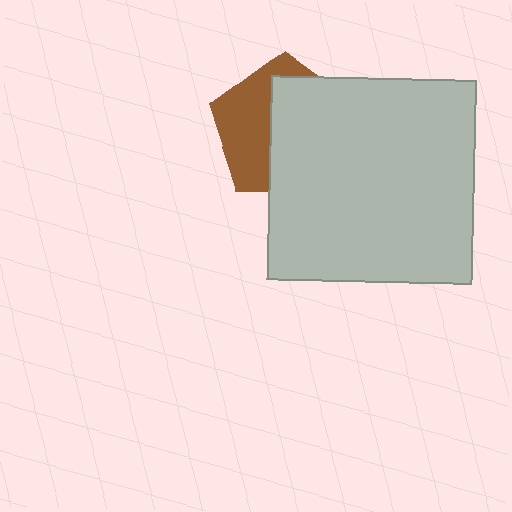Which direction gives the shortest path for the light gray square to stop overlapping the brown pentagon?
Moving right gives the shortest separation.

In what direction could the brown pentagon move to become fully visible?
The brown pentagon could move left. That would shift it out from behind the light gray square entirely.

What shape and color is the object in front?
The object in front is a light gray square.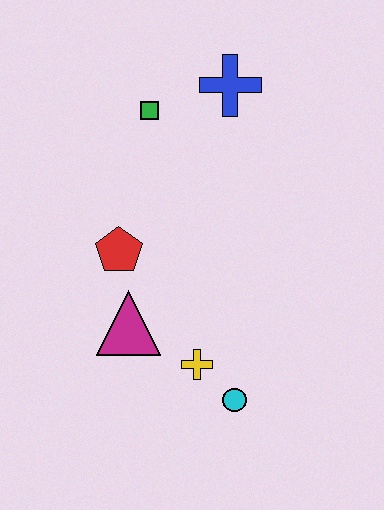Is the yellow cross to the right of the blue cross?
No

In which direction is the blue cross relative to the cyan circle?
The blue cross is above the cyan circle.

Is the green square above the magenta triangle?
Yes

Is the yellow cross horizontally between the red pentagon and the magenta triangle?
No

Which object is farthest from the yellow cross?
The blue cross is farthest from the yellow cross.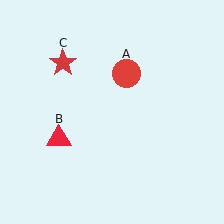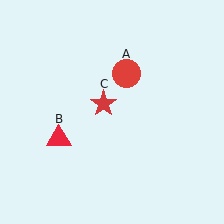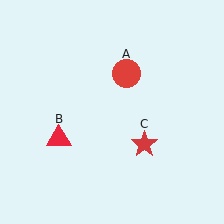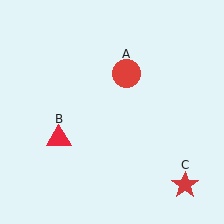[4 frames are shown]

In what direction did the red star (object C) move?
The red star (object C) moved down and to the right.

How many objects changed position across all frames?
1 object changed position: red star (object C).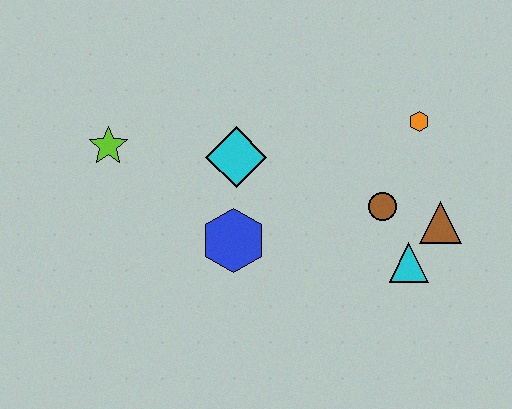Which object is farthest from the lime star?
The brown triangle is farthest from the lime star.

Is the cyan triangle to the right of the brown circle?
Yes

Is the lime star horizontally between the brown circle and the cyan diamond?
No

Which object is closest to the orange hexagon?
The brown circle is closest to the orange hexagon.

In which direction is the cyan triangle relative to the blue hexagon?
The cyan triangle is to the right of the blue hexagon.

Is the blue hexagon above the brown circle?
No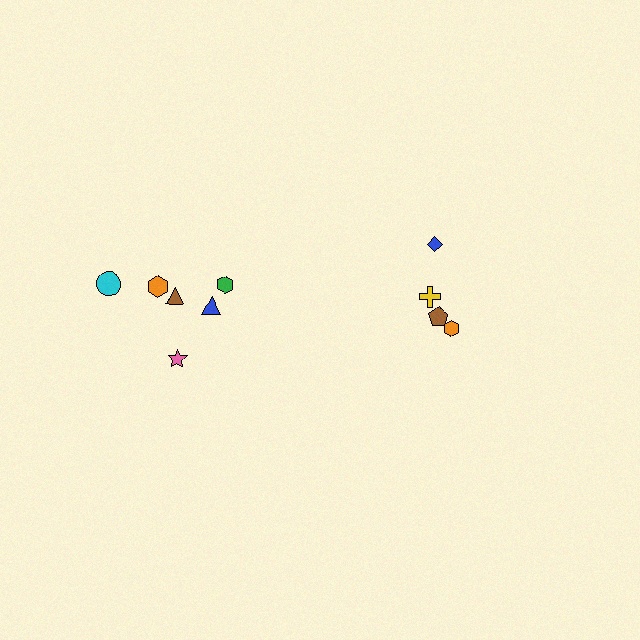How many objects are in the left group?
There are 6 objects.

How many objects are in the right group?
There are 4 objects.